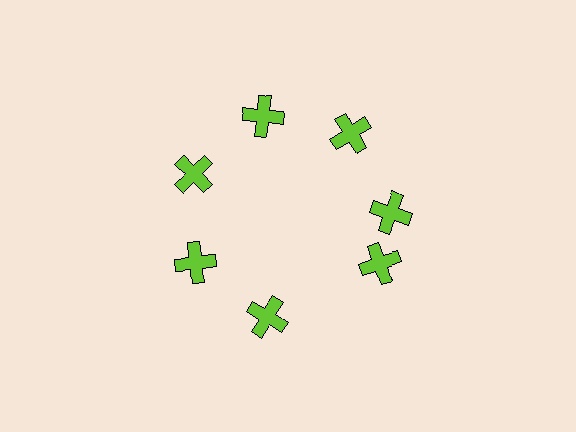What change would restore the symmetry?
The symmetry would be restored by rotating it back into even spacing with its neighbors so that all 7 crosses sit at equal angles and equal distance from the center.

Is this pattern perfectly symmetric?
No. The 7 lime crosses are arranged in a ring, but one element near the 5 o'clock position is rotated out of alignment along the ring, breaking the 7-fold rotational symmetry.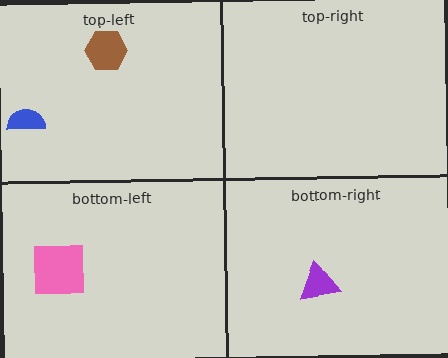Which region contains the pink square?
The bottom-left region.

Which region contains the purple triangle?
The bottom-right region.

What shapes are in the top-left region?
The blue semicircle, the brown hexagon.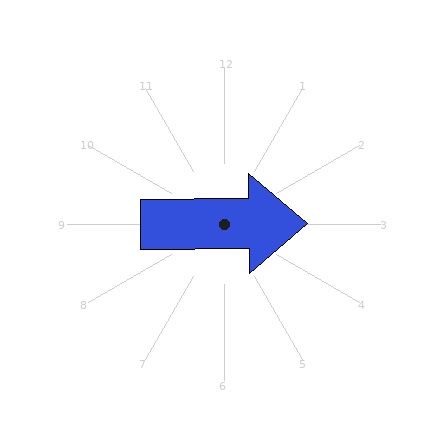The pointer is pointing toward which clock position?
Roughly 3 o'clock.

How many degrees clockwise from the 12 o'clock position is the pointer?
Approximately 89 degrees.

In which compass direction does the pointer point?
East.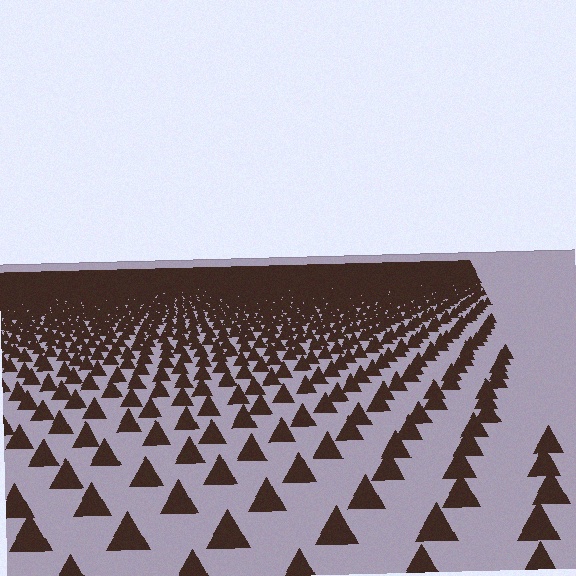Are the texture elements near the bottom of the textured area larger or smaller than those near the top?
Larger. Near the bottom, elements are closer to the viewer and appear at a bigger on-screen size.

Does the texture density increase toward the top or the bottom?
Density increases toward the top.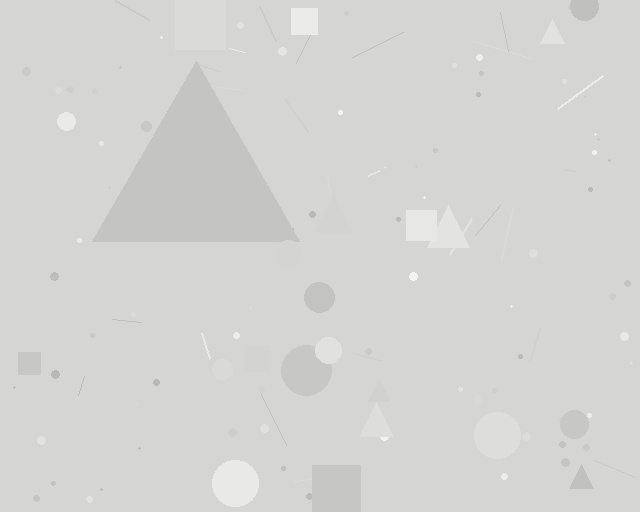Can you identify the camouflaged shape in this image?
The camouflaged shape is a triangle.